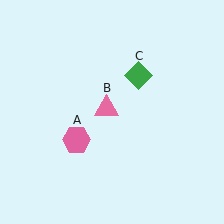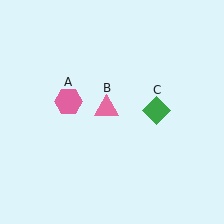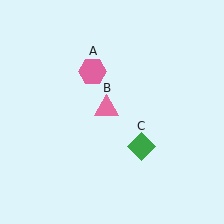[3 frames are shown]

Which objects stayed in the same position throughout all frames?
Pink triangle (object B) remained stationary.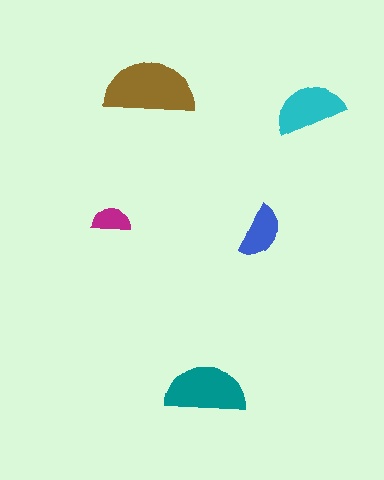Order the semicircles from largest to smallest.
the brown one, the teal one, the cyan one, the blue one, the magenta one.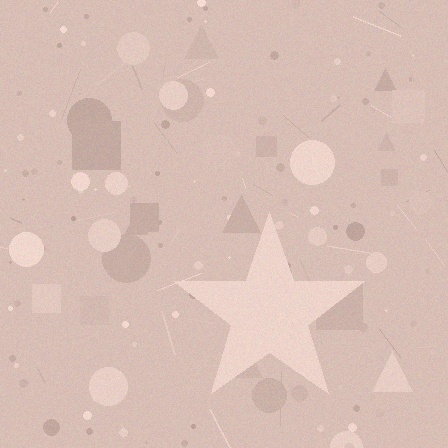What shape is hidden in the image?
A star is hidden in the image.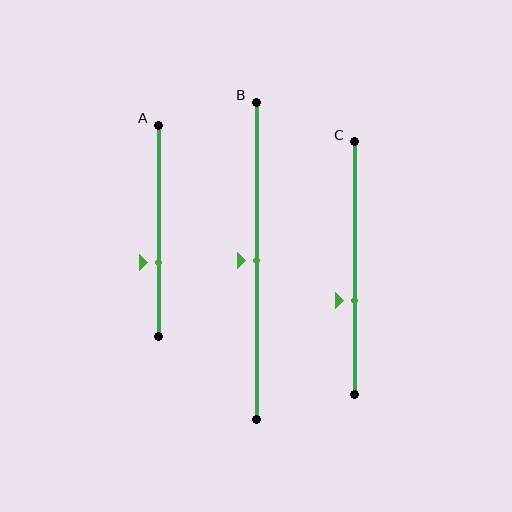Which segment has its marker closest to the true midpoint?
Segment B has its marker closest to the true midpoint.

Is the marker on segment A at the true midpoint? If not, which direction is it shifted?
No, the marker on segment A is shifted downward by about 15% of the segment length.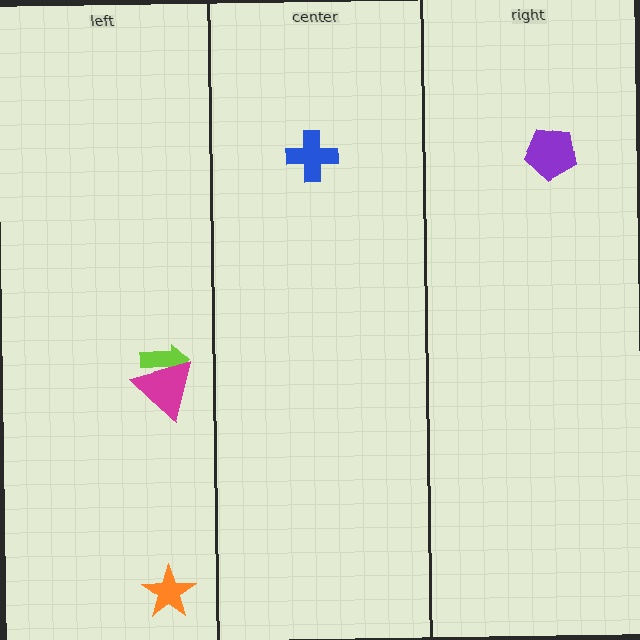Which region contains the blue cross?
The center region.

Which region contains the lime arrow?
The left region.